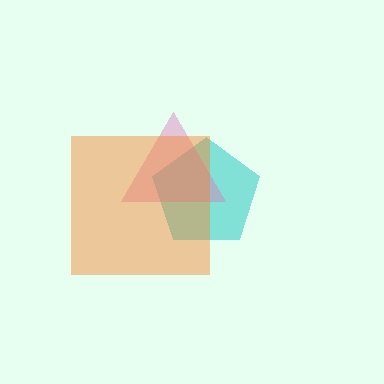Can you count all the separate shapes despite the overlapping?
Yes, there are 3 separate shapes.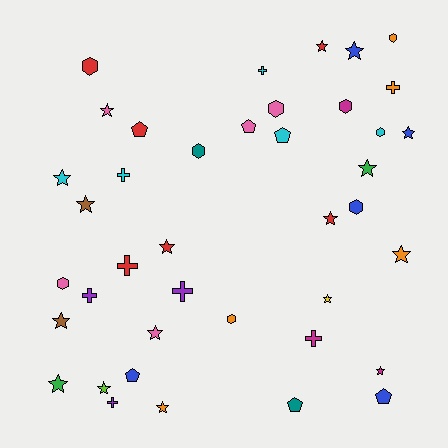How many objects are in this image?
There are 40 objects.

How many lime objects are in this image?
There is 1 lime object.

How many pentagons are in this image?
There are 6 pentagons.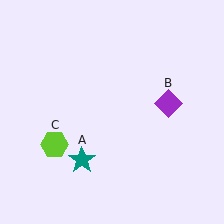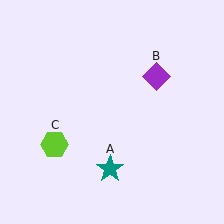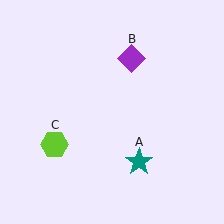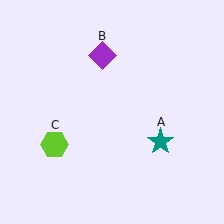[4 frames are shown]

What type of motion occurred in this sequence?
The teal star (object A), purple diamond (object B) rotated counterclockwise around the center of the scene.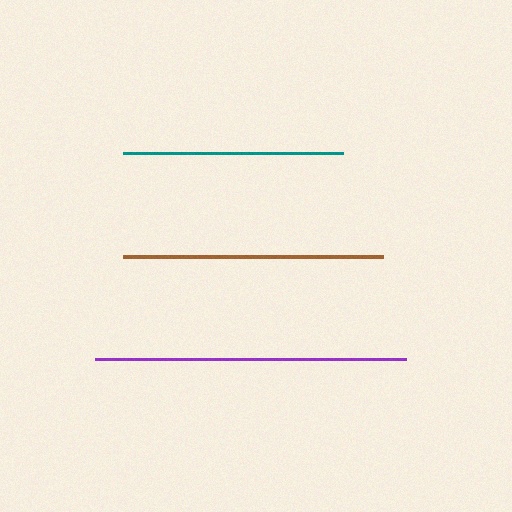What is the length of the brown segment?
The brown segment is approximately 261 pixels long.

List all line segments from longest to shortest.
From longest to shortest: purple, brown, teal.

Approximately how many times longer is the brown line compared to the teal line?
The brown line is approximately 1.2 times the length of the teal line.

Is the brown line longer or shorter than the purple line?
The purple line is longer than the brown line.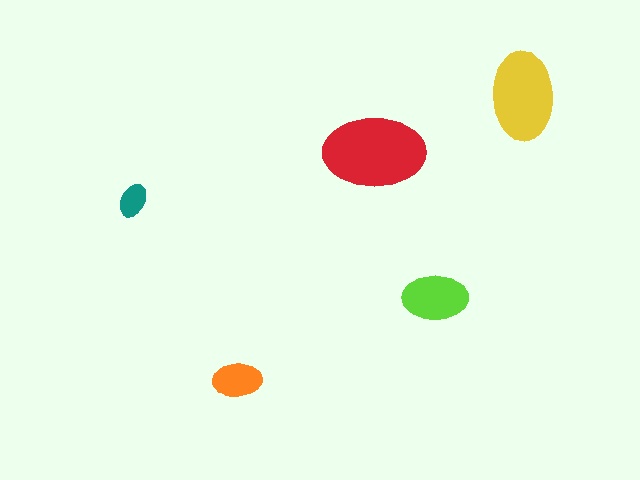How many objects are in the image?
There are 5 objects in the image.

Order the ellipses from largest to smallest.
the red one, the yellow one, the lime one, the orange one, the teal one.